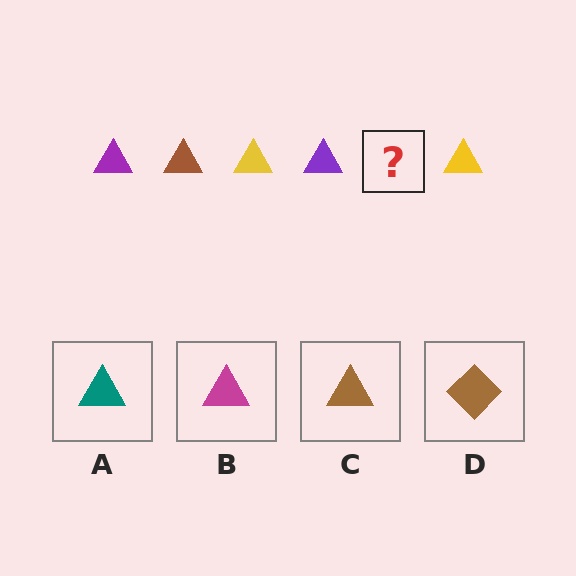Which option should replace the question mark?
Option C.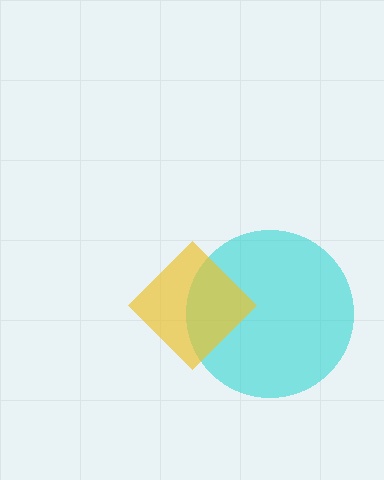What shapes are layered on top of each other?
The layered shapes are: a cyan circle, a yellow diamond.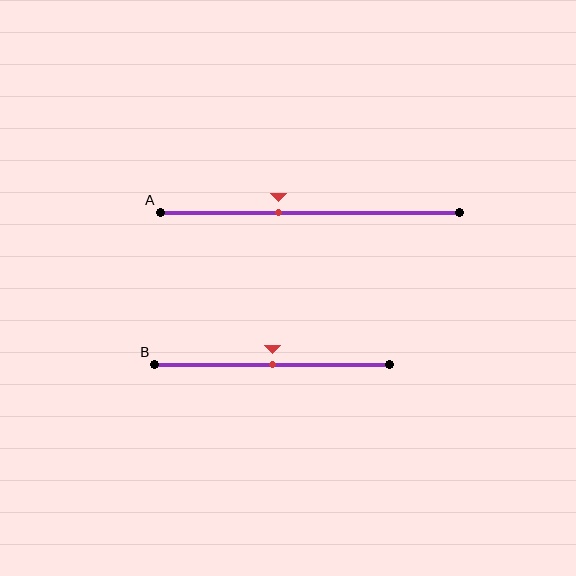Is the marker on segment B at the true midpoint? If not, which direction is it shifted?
Yes, the marker on segment B is at the true midpoint.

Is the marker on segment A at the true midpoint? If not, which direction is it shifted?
No, the marker on segment A is shifted to the left by about 10% of the segment length.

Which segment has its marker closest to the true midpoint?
Segment B has its marker closest to the true midpoint.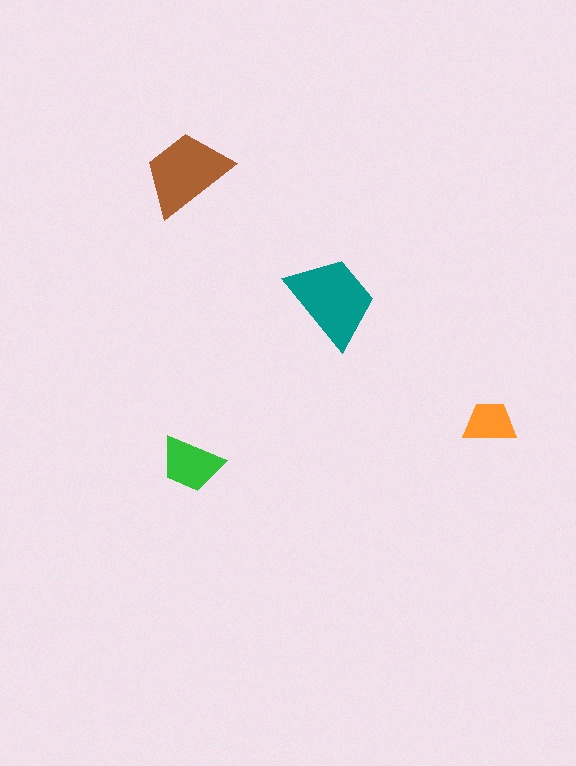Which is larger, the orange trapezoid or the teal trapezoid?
The teal one.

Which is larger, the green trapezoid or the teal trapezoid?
The teal one.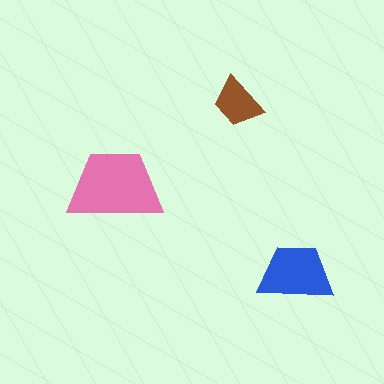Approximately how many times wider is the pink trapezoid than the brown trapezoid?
About 2 times wider.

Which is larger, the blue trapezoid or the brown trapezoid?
The blue one.